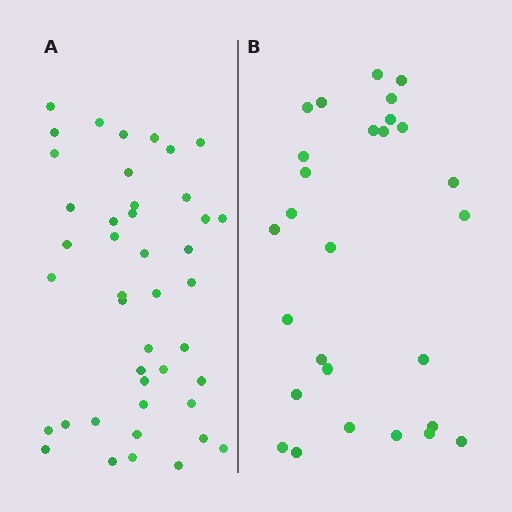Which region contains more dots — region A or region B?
Region A (the left region) has more dots.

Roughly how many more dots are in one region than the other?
Region A has approximately 15 more dots than region B.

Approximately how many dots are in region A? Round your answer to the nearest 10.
About 40 dots. (The exact count is 43, which rounds to 40.)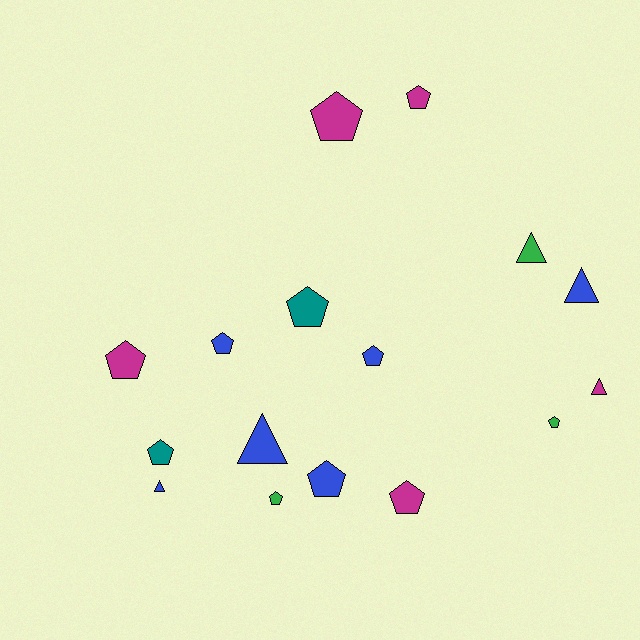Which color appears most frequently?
Blue, with 6 objects.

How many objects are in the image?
There are 16 objects.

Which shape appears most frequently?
Pentagon, with 11 objects.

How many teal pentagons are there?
There are 2 teal pentagons.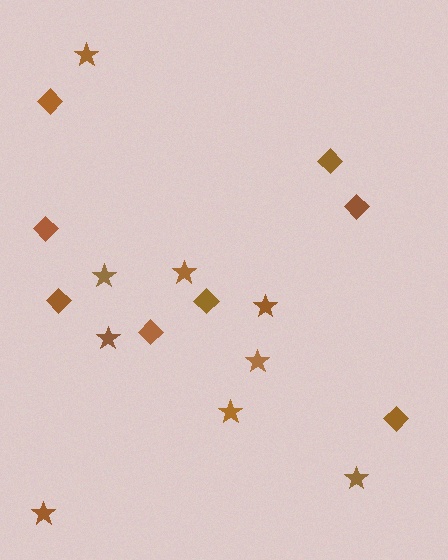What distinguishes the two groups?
There are 2 groups: one group of stars (9) and one group of diamonds (8).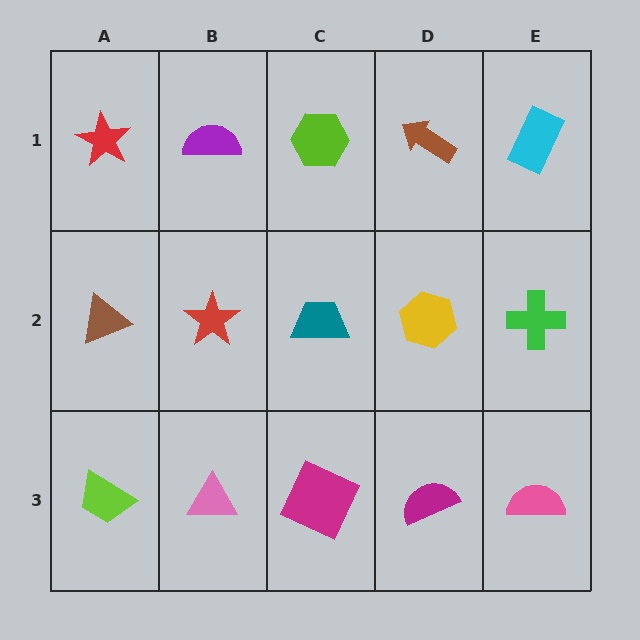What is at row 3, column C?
A magenta square.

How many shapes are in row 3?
5 shapes.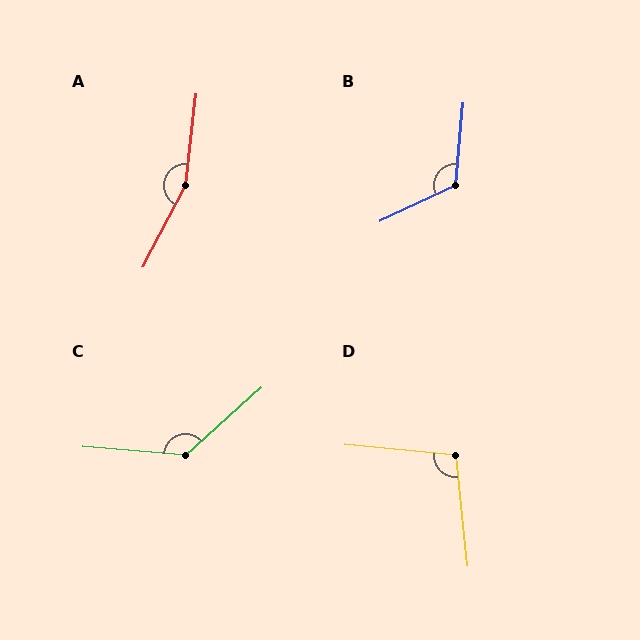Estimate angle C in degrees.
Approximately 134 degrees.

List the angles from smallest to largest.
D (102°), B (120°), C (134°), A (159°).